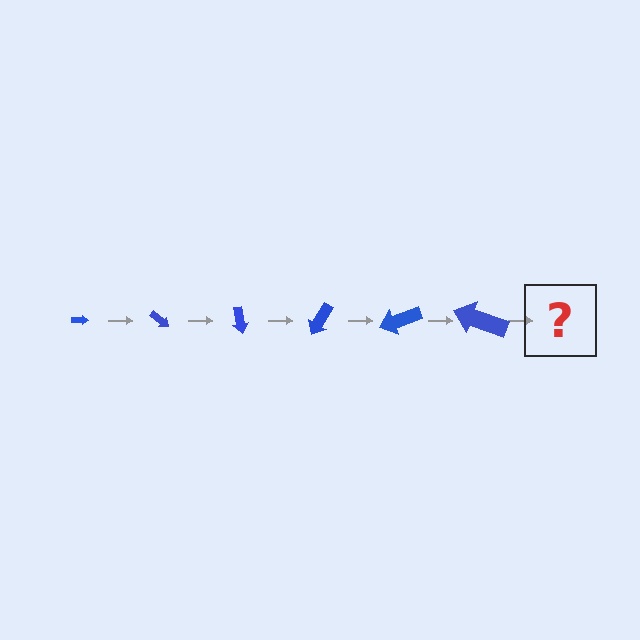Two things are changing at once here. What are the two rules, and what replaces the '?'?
The two rules are that the arrow grows larger each step and it rotates 40 degrees each step. The '?' should be an arrow, larger than the previous one and rotated 240 degrees from the start.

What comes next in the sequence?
The next element should be an arrow, larger than the previous one and rotated 240 degrees from the start.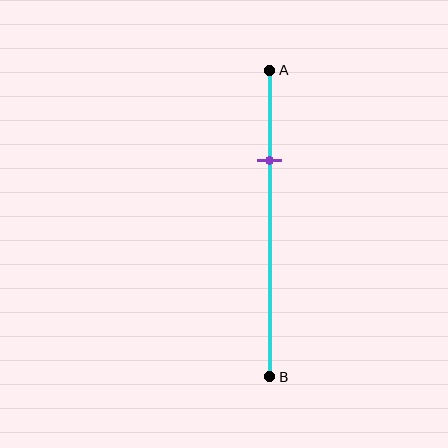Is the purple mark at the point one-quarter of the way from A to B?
No, the mark is at about 30% from A, not at the 25% one-quarter point.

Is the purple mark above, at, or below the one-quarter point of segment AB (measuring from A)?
The purple mark is below the one-quarter point of segment AB.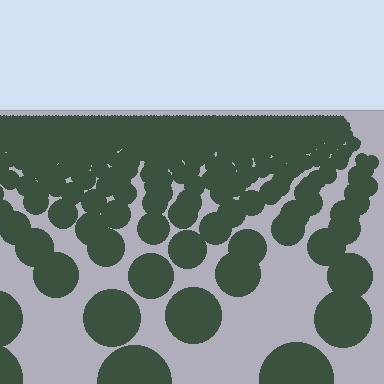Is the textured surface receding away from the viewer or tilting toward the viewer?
The surface is receding away from the viewer. Texture elements get smaller and denser toward the top.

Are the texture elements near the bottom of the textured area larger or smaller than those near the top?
Larger. Near the bottom, elements are closer to the viewer and appear at a bigger on-screen size.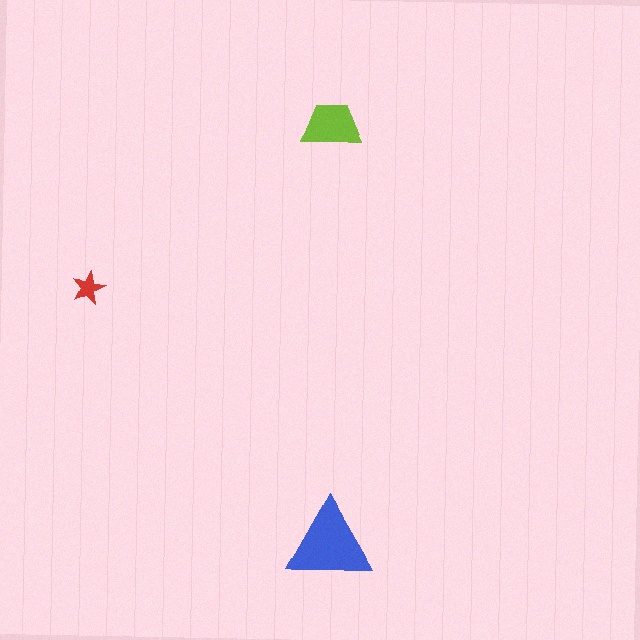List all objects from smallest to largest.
The red star, the lime trapezoid, the blue triangle.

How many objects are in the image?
There are 3 objects in the image.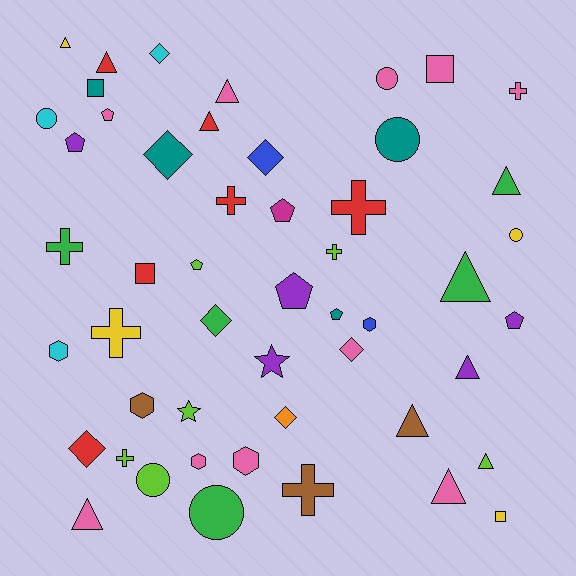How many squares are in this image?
There are 4 squares.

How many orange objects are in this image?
There is 1 orange object.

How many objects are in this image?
There are 50 objects.